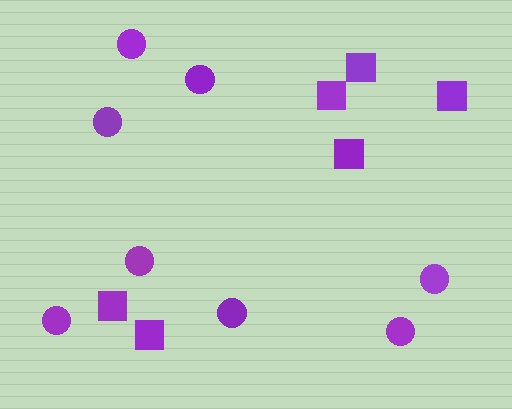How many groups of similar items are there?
There are 2 groups: one group of circles (8) and one group of squares (6).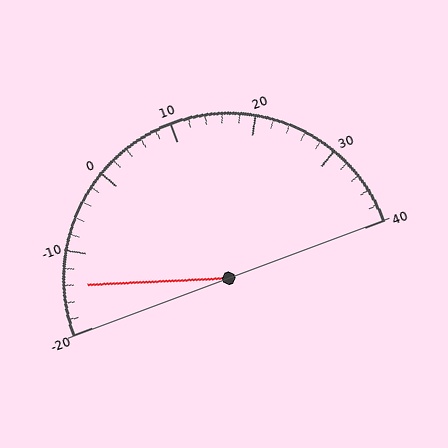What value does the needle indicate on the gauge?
The needle indicates approximately -14.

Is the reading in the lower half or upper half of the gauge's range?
The reading is in the lower half of the range (-20 to 40).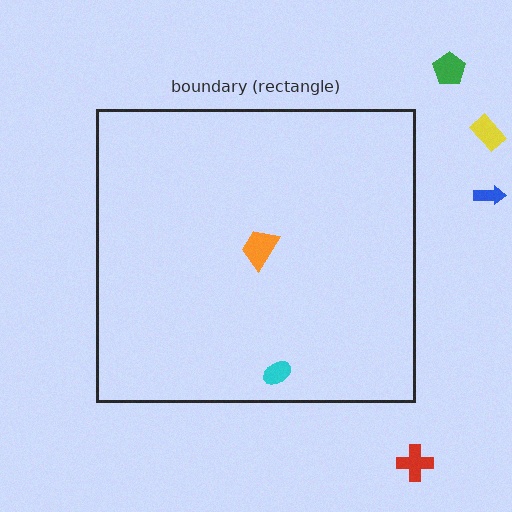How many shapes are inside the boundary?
2 inside, 4 outside.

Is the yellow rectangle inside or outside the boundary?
Outside.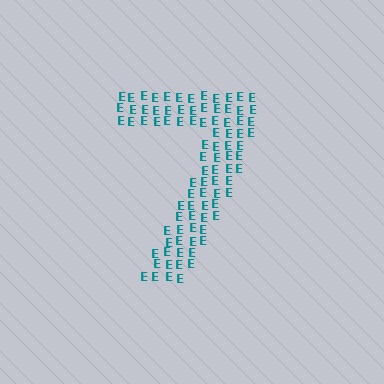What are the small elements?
The small elements are letter E's.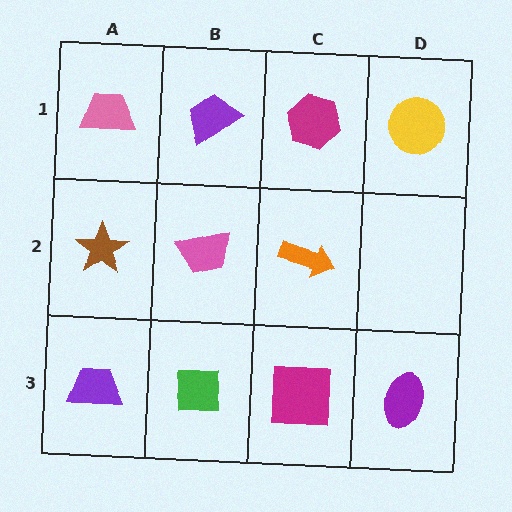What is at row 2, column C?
An orange arrow.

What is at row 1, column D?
A yellow circle.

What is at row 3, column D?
A purple ellipse.